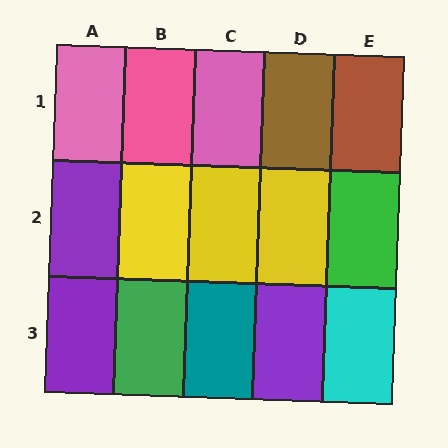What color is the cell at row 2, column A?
Purple.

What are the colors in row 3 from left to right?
Purple, green, teal, purple, cyan.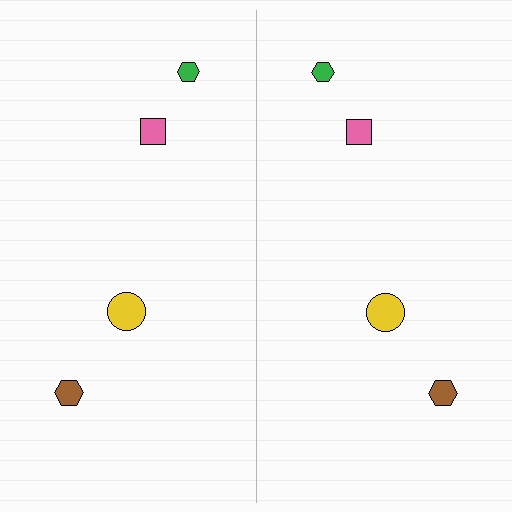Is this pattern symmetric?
Yes, this pattern has bilateral (reflection) symmetry.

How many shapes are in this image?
There are 8 shapes in this image.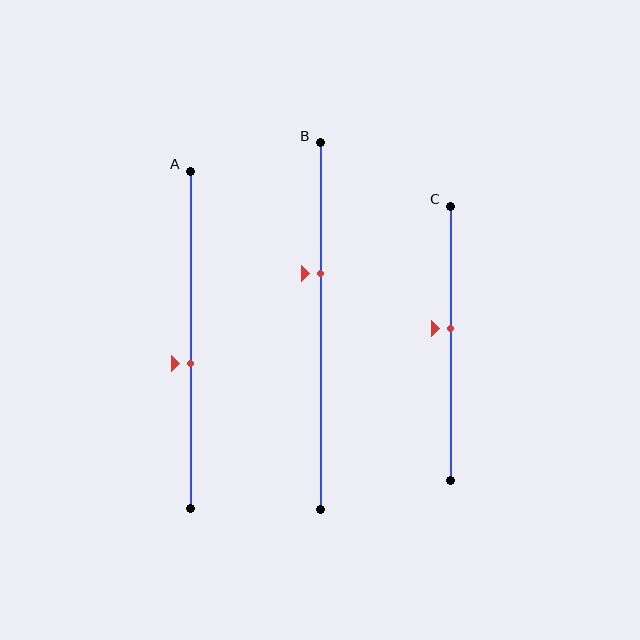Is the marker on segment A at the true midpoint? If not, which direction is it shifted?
No, the marker on segment A is shifted downward by about 7% of the segment length.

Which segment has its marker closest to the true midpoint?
Segment C has its marker closest to the true midpoint.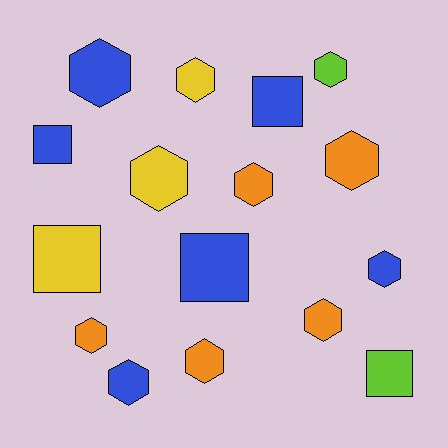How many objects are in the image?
There are 16 objects.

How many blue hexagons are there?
There are 3 blue hexagons.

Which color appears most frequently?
Blue, with 6 objects.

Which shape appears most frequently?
Hexagon, with 11 objects.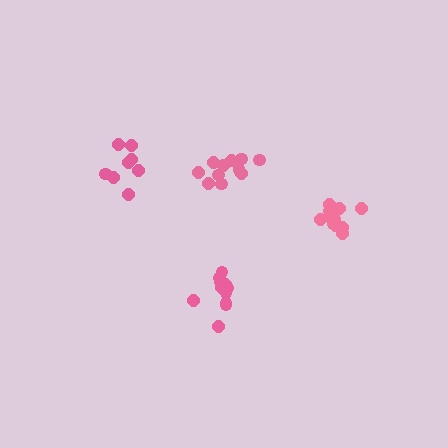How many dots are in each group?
Group 1: 11 dots, Group 2: 11 dots, Group 3: 8 dots, Group 4: 11 dots (41 total).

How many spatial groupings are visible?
There are 4 spatial groupings.